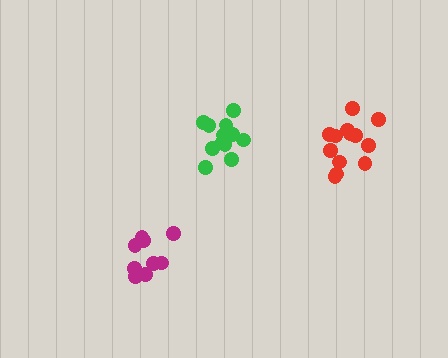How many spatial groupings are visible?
There are 3 spatial groupings.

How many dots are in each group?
Group 1: 13 dots, Group 2: 12 dots, Group 3: 9 dots (34 total).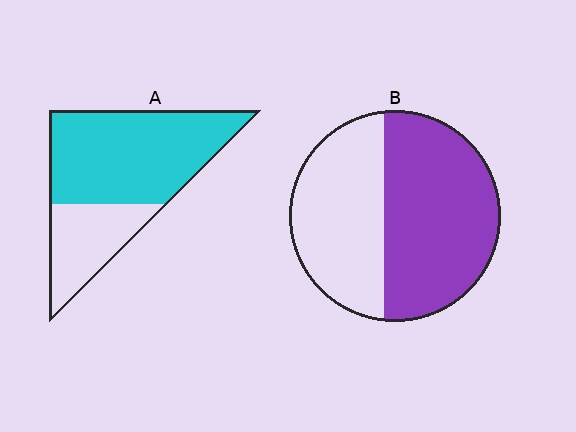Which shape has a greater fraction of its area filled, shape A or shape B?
Shape A.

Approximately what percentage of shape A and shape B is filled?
A is approximately 70% and B is approximately 55%.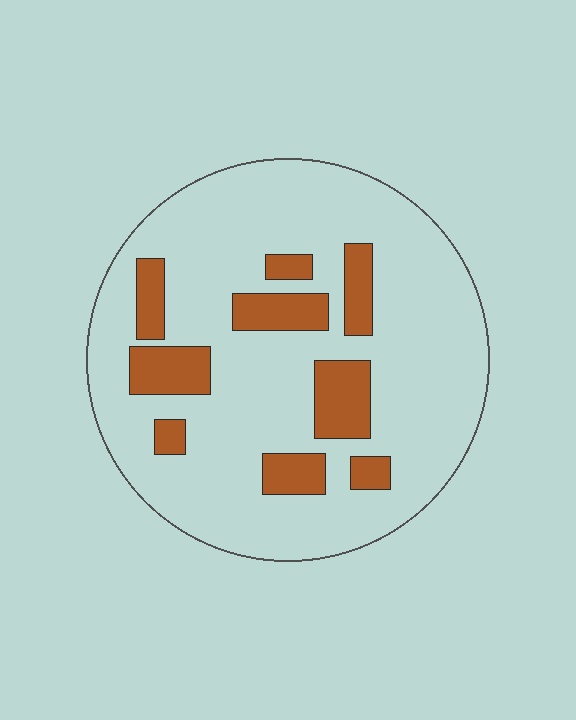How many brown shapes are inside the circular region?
9.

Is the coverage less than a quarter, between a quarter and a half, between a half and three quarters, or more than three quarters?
Less than a quarter.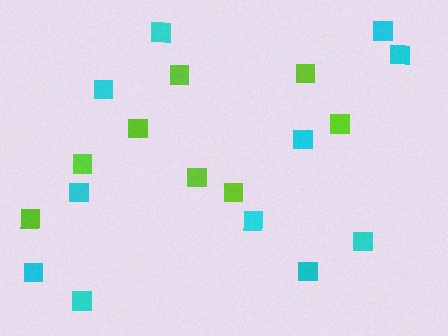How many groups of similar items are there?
There are 2 groups: one group of cyan squares (11) and one group of lime squares (8).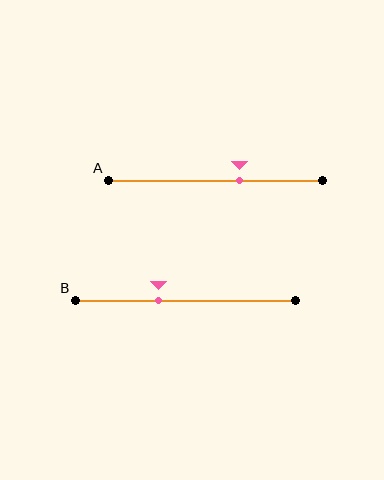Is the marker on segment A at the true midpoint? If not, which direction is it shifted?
No, the marker on segment A is shifted to the right by about 11% of the segment length.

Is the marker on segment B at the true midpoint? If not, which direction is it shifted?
No, the marker on segment B is shifted to the left by about 12% of the segment length.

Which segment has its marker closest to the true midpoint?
Segment A has its marker closest to the true midpoint.